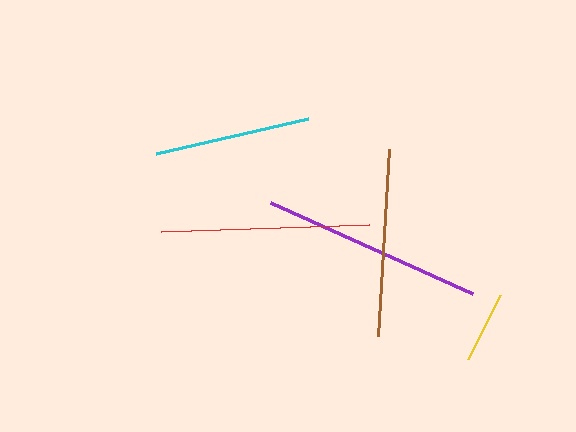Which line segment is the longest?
The purple line is the longest at approximately 222 pixels.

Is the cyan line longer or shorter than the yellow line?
The cyan line is longer than the yellow line.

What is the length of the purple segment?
The purple segment is approximately 222 pixels long.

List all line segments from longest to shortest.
From longest to shortest: purple, red, brown, cyan, yellow.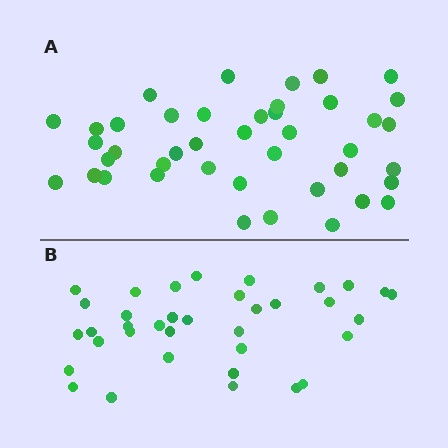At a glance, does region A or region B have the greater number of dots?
Region A (the top region) has more dots.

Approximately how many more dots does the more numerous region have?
Region A has about 6 more dots than region B.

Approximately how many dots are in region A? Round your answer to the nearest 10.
About 40 dots. (The exact count is 42, which rounds to 40.)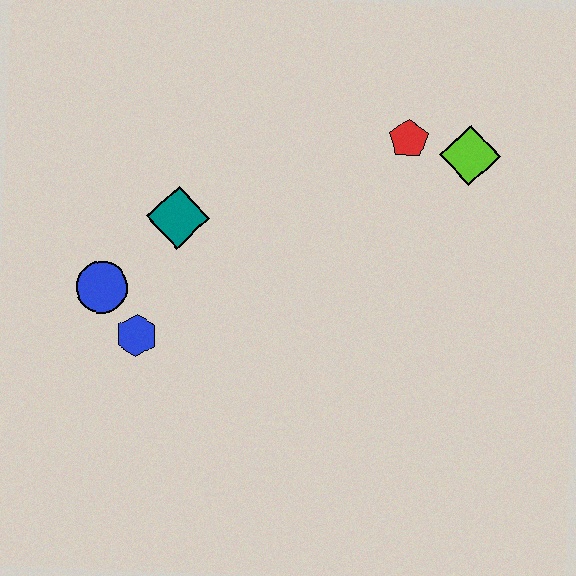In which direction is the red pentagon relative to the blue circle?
The red pentagon is to the right of the blue circle.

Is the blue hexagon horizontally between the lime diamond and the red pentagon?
No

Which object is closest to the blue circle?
The blue hexagon is closest to the blue circle.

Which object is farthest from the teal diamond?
The lime diamond is farthest from the teal diamond.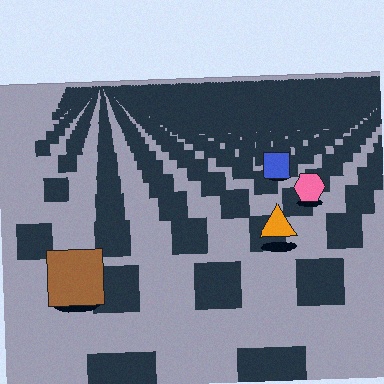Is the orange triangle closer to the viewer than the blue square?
Yes. The orange triangle is closer — you can tell from the texture gradient: the ground texture is coarser near it.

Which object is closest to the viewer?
The brown square is closest. The texture marks near it are larger and more spread out.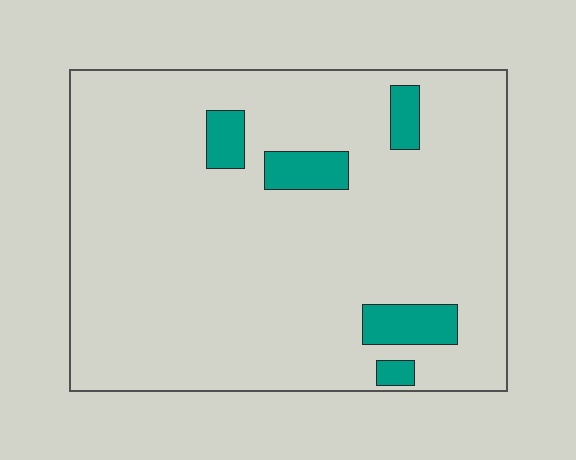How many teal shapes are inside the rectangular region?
5.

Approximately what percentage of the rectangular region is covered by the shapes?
Approximately 10%.